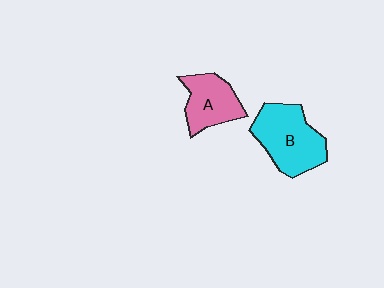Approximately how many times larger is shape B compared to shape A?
Approximately 1.4 times.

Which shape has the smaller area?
Shape A (pink).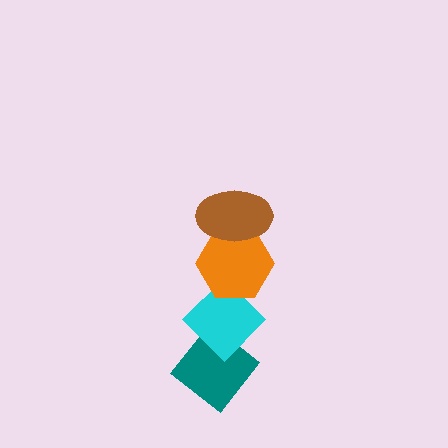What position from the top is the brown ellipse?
The brown ellipse is 1st from the top.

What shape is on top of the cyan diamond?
The orange hexagon is on top of the cyan diamond.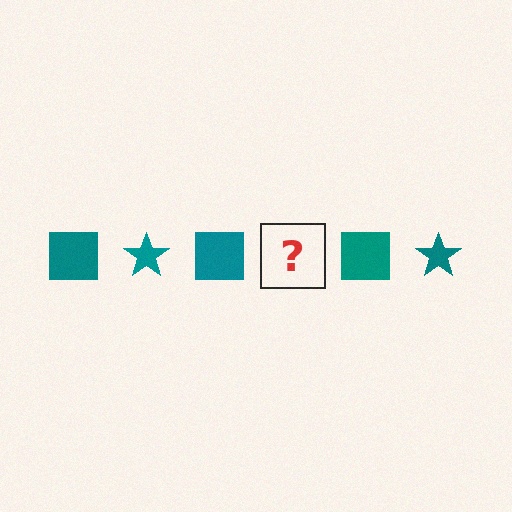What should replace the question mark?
The question mark should be replaced with a teal star.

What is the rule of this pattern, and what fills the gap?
The rule is that the pattern cycles through square, star shapes in teal. The gap should be filled with a teal star.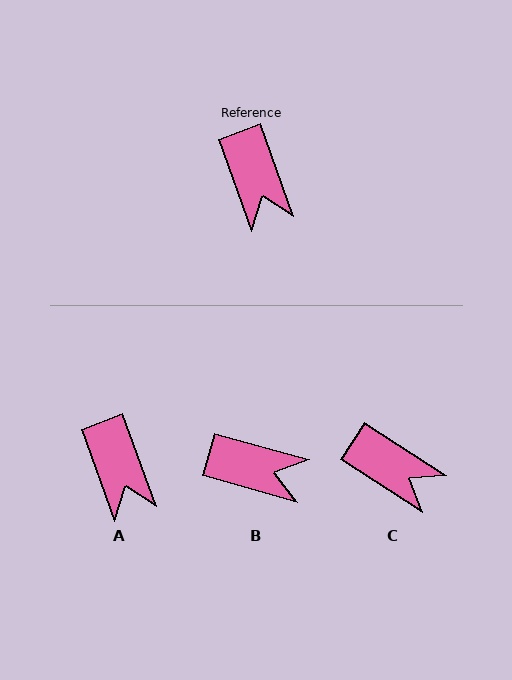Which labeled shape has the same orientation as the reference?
A.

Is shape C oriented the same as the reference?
No, it is off by about 37 degrees.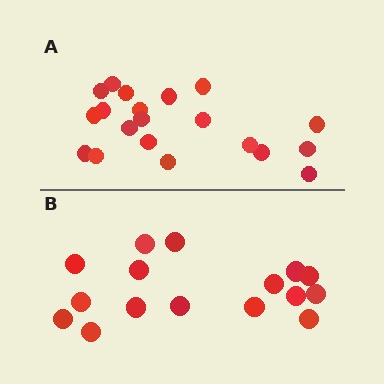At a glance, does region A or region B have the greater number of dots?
Region A (the top region) has more dots.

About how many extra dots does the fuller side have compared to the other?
Region A has about 4 more dots than region B.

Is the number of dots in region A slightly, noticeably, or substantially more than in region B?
Region A has noticeably more, but not dramatically so. The ratio is roughly 1.2 to 1.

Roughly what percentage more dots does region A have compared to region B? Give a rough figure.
About 25% more.